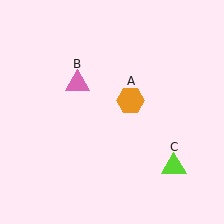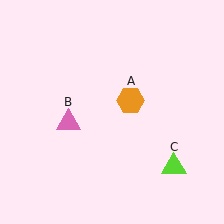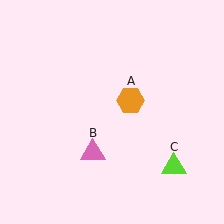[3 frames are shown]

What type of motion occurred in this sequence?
The pink triangle (object B) rotated counterclockwise around the center of the scene.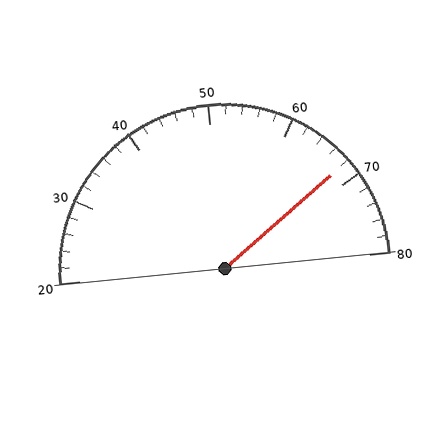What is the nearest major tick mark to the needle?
The nearest major tick mark is 70.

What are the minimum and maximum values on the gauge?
The gauge ranges from 20 to 80.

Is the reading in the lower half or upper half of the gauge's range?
The reading is in the upper half of the range (20 to 80).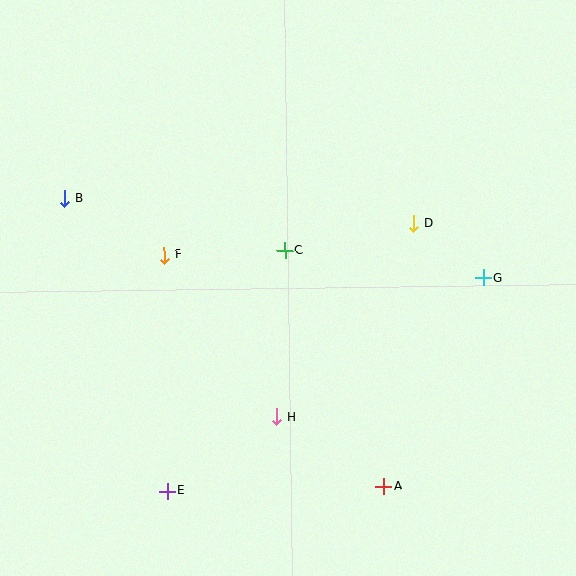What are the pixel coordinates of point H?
Point H is at (276, 417).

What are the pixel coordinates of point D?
Point D is at (414, 223).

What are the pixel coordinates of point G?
Point G is at (483, 278).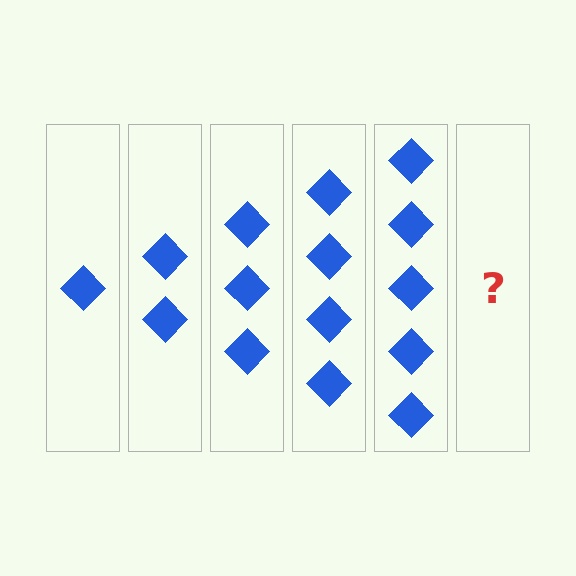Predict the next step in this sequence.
The next step is 6 diamonds.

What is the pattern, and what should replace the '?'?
The pattern is that each step adds one more diamond. The '?' should be 6 diamonds.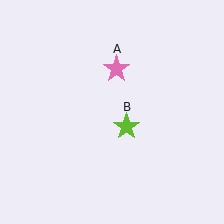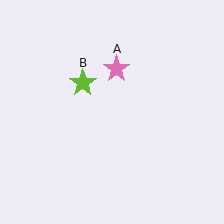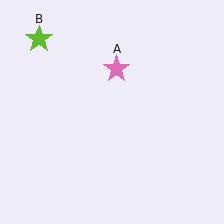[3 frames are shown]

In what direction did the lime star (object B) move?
The lime star (object B) moved up and to the left.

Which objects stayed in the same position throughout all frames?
Pink star (object A) remained stationary.